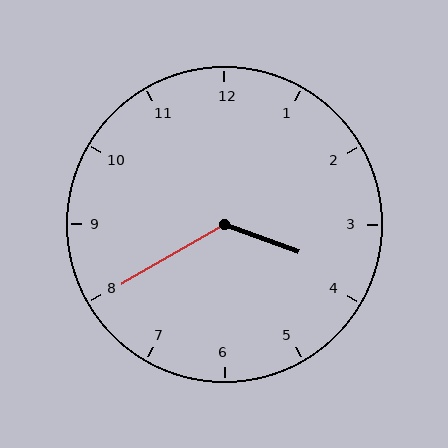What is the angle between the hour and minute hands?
Approximately 130 degrees.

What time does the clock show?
3:40.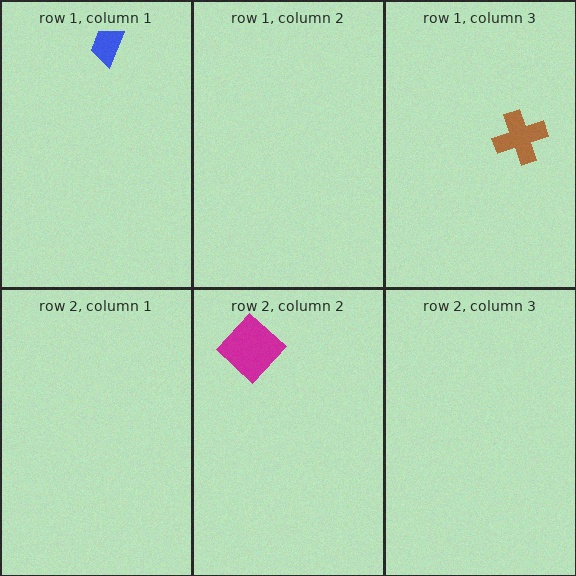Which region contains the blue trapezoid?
The row 1, column 1 region.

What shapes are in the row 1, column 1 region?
The blue trapezoid.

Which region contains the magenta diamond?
The row 2, column 2 region.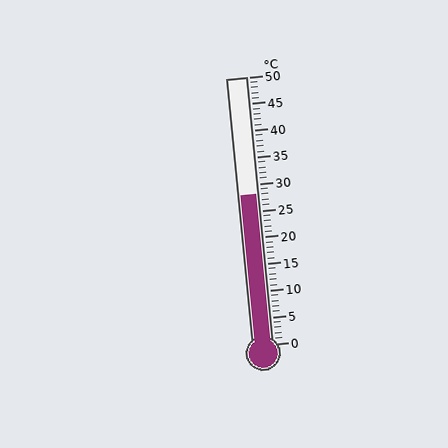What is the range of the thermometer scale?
The thermometer scale ranges from 0°C to 50°C.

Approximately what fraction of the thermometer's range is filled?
The thermometer is filled to approximately 55% of its range.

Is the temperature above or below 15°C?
The temperature is above 15°C.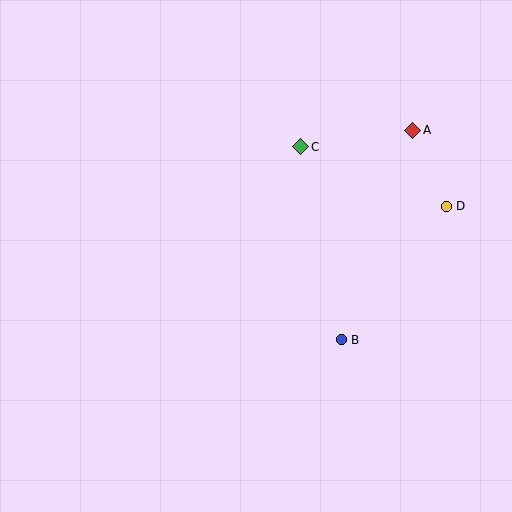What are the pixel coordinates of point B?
Point B is at (341, 340).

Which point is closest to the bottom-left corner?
Point B is closest to the bottom-left corner.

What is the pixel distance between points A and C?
The distance between A and C is 113 pixels.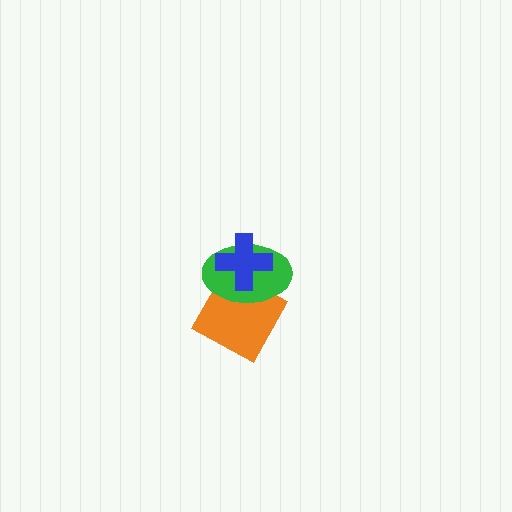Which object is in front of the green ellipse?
The blue cross is in front of the green ellipse.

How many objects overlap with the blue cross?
2 objects overlap with the blue cross.